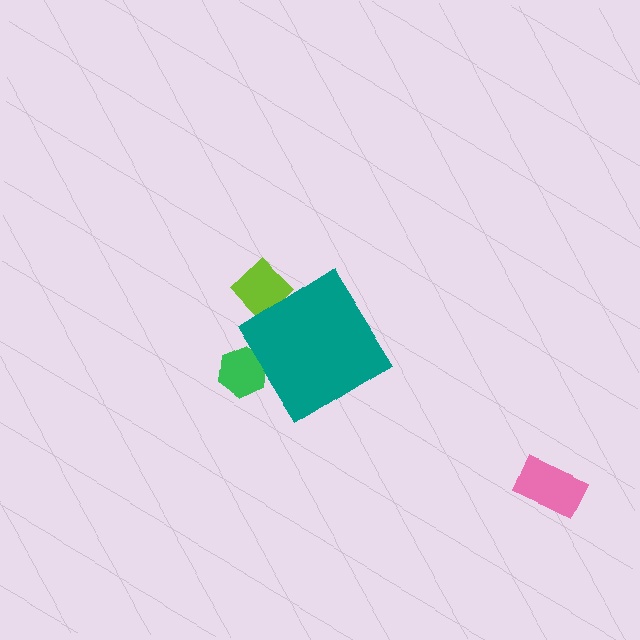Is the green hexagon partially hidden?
Yes, the green hexagon is partially hidden behind the teal diamond.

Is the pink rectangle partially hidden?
No, the pink rectangle is fully visible.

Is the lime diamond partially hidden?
Yes, the lime diamond is partially hidden behind the teal diamond.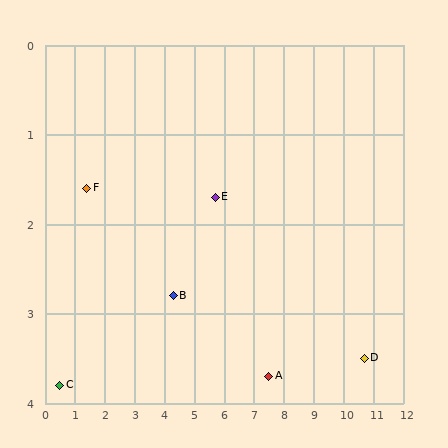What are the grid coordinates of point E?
Point E is at approximately (5.7, 1.7).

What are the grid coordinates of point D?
Point D is at approximately (10.7, 3.5).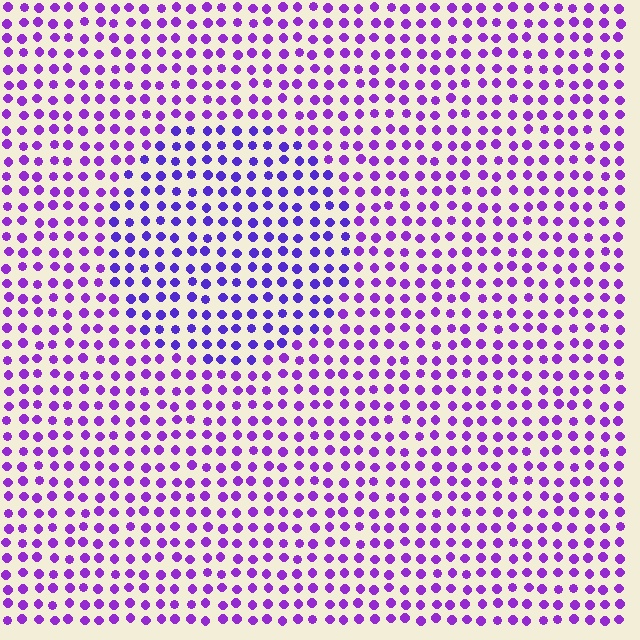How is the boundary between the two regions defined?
The boundary is defined purely by a slight shift in hue (about 24 degrees). Spacing, size, and orientation are identical on both sides.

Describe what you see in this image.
The image is filled with small purple elements in a uniform arrangement. A circle-shaped region is visible where the elements are tinted to a slightly different hue, forming a subtle color boundary.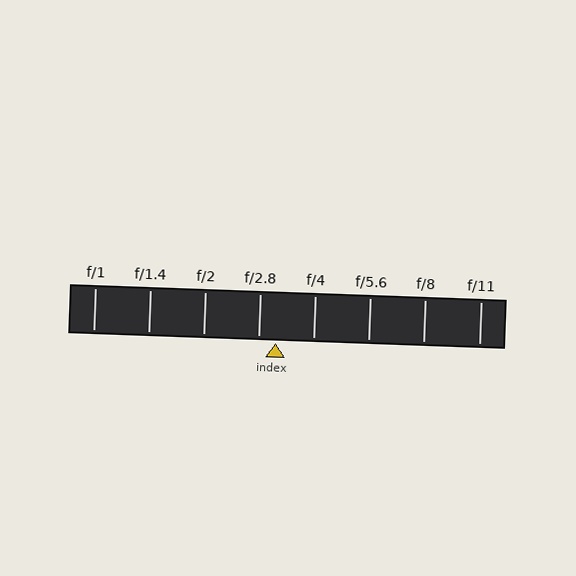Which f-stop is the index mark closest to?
The index mark is closest to f/2.8.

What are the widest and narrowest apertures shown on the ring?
The widest aperture shown is f/1 and the narrowest is f/11.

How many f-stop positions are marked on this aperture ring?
There are 8 f-stop positions marked.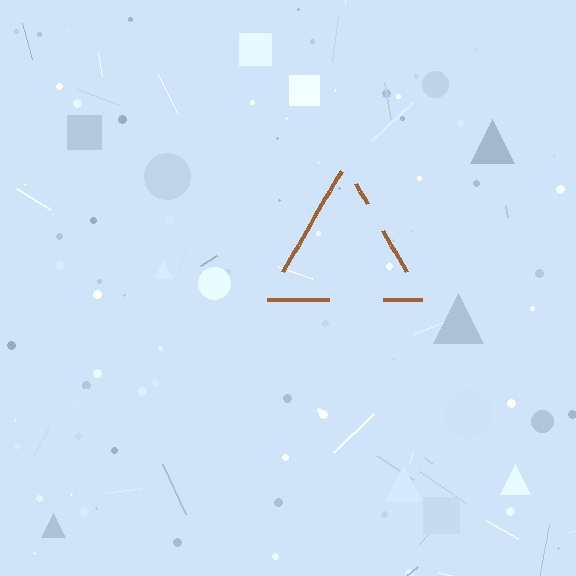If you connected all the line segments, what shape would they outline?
They would outline a triangle.